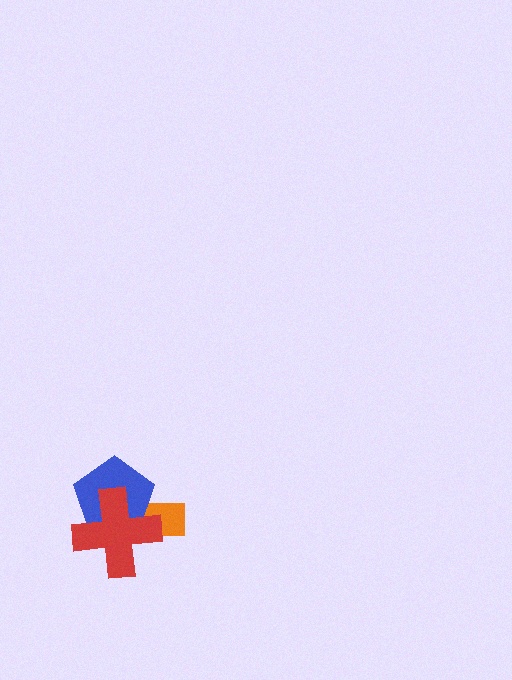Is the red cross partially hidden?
No, no other shape covers it.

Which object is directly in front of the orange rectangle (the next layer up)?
The blue pentagon is directly in front of the orange rectangle.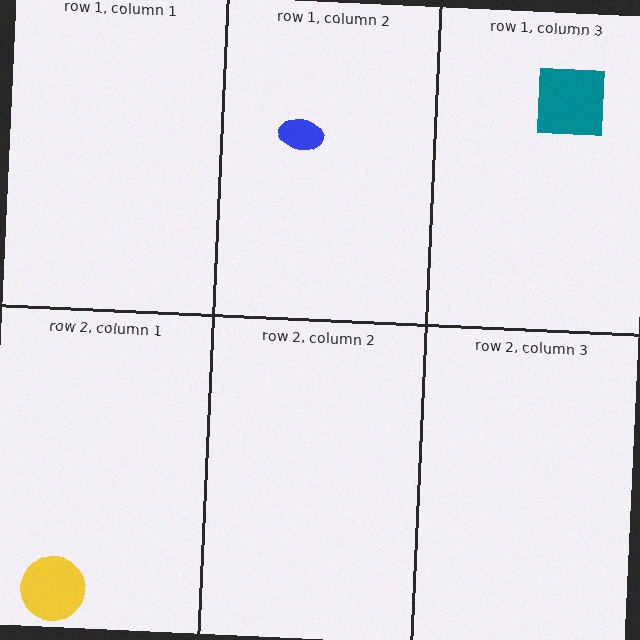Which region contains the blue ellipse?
The row 1, column 2 region.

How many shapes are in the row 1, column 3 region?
1.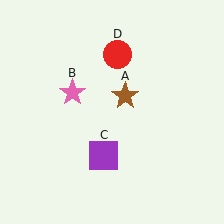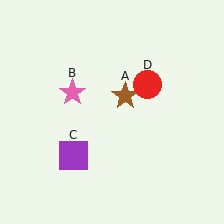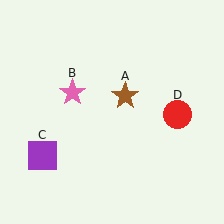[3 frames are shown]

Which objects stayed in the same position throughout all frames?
Brown star (object A) and pink star (object B) remained stationary.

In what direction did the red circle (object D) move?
The red circle (object D) moved down and to the right.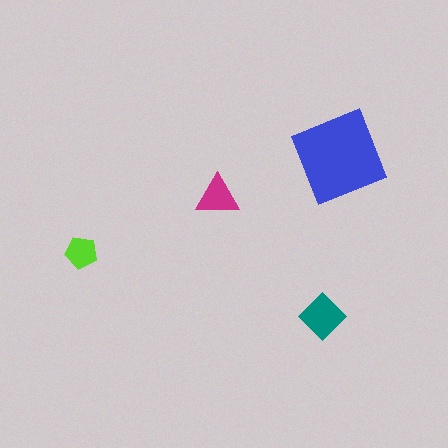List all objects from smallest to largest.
The lime pentagon, the magenta triangle, the teal diamond, the blue square.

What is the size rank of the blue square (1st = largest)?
1st.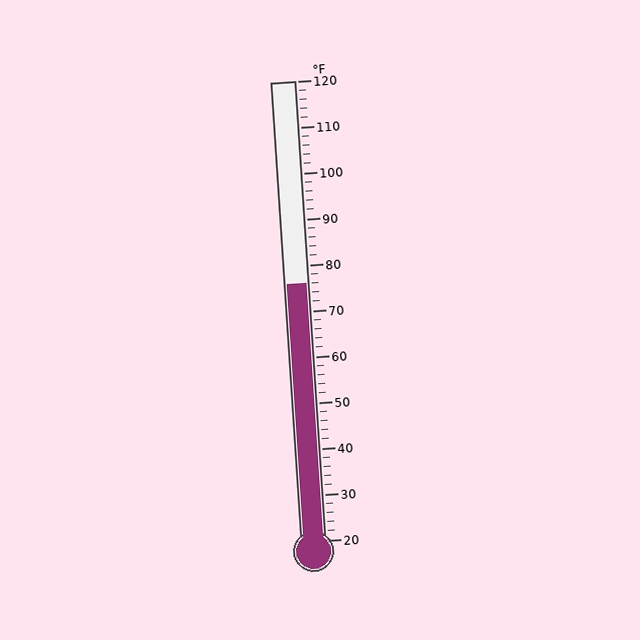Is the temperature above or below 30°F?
The temperature is above 30°F.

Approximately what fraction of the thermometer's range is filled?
The thermometer is filled to approximately 55% of its range.